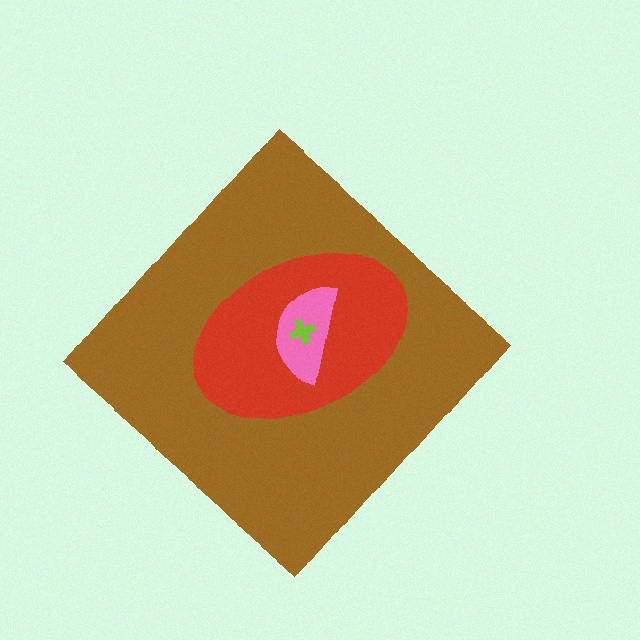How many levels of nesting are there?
4.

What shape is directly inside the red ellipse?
The pink semicircle.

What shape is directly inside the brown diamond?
The red ellipse.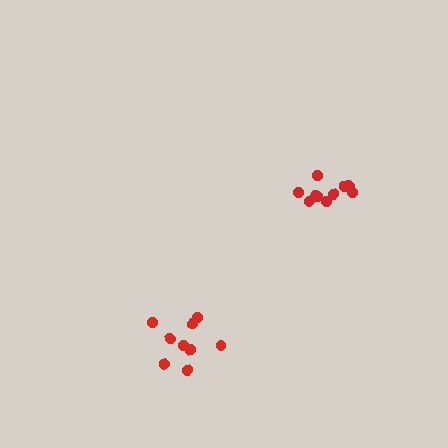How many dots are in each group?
Group 1: 9 dots, Group 2: 10 dots (19 total).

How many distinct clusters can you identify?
There are 2 distinct clusters.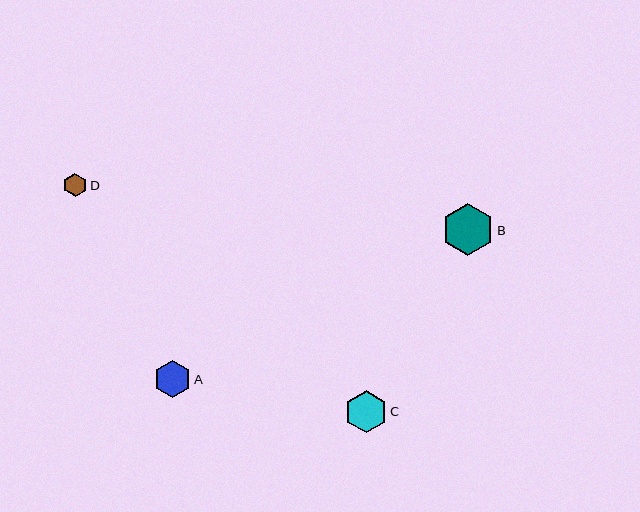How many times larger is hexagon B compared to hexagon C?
Hexagon B is approximately 1.2 times the size of hexagon C.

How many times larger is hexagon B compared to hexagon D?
Hexagon B is approximately 2.2 times the size of hexagon D.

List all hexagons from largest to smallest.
From largest to smallest: B, C, A, D.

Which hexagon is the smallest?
Hexagon D is the smallest with a size of approximately 24 pixels.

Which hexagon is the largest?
Hexagon B is the largest with a size of approximately 52 pixels.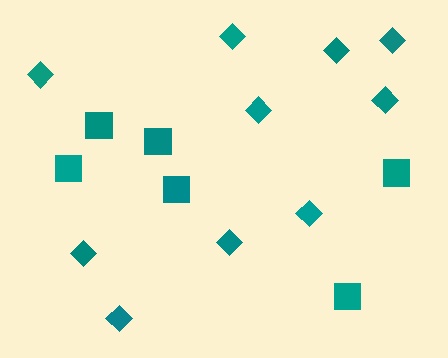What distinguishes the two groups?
There are 2 groups: one group of diamonds (10) and one group of squares (6).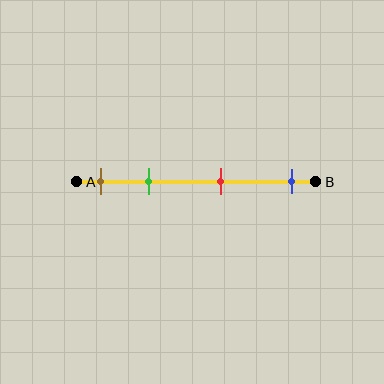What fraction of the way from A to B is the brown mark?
The brown mark is approximately 10% (0.1) of the way from A to B.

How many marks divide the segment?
There are 4 marks dividing the segment.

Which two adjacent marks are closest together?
The brown and green marks are the closest adjacent pair.